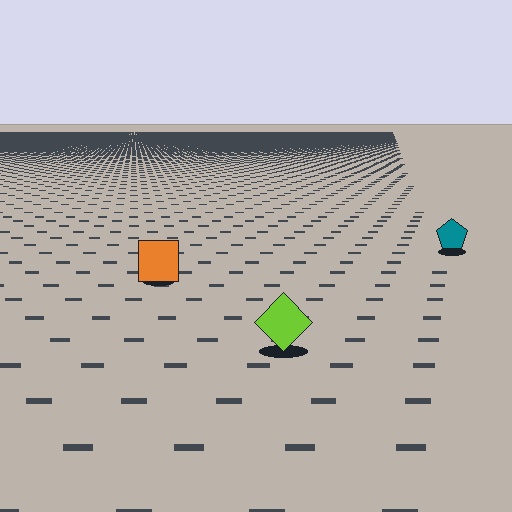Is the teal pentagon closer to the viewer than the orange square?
No. The orange square is closer — you can tell from the texture gradient: the ground texture is coarser near it.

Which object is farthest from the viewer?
The teal pentagon is farthest from the viewer. It appears smaller and the ground texture around it is denser.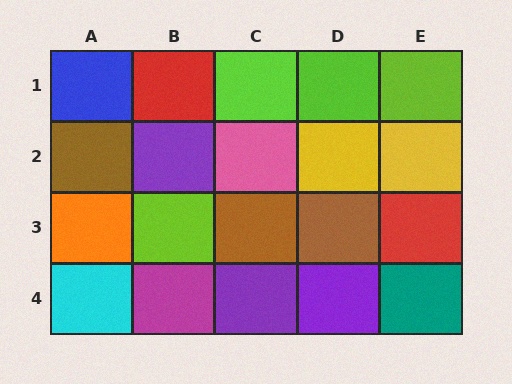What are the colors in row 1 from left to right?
Blue, red, lime, lime, lime.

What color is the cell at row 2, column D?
Yellow.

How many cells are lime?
4 cells are lime.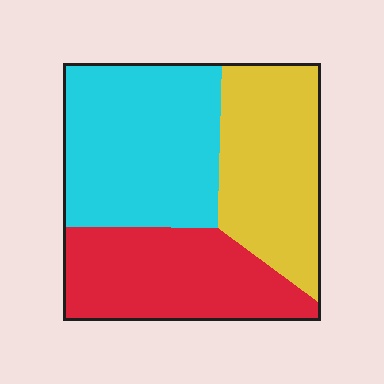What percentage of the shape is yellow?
Yellow covers around 30% of the shape.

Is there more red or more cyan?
Cyan.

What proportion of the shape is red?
Red covers around 30% of the shape.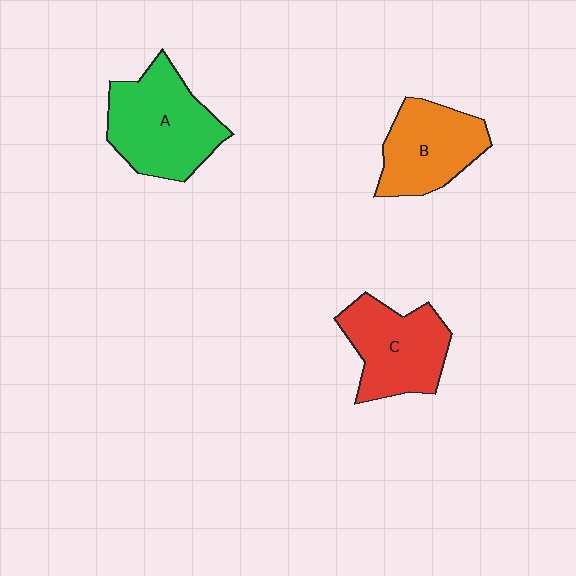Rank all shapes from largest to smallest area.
From largest to smallest: A (green), C (red), B (orange).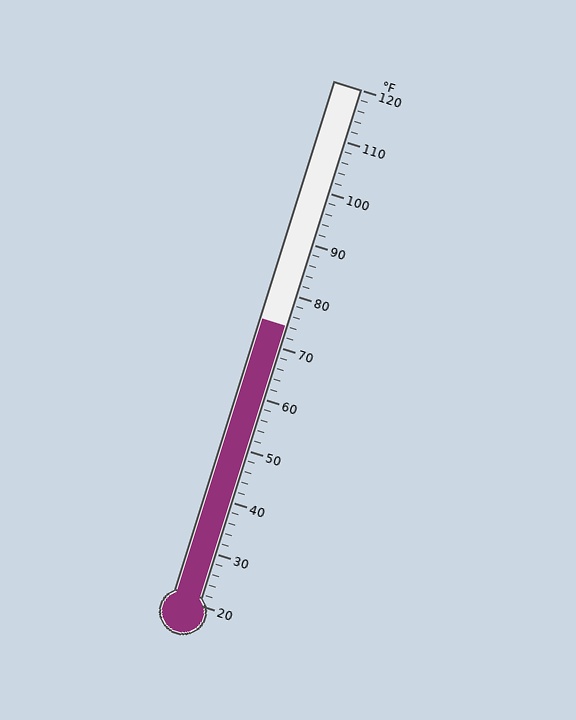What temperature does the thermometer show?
The thermometer shows approximately 74°F.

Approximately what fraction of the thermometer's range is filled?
The thermometer is filled to approximately 55% of its range.